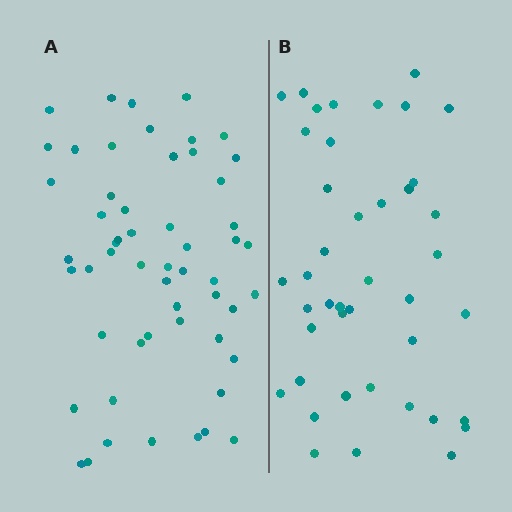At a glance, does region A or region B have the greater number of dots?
Region A (the left region) has more dots.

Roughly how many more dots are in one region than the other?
Region A has approximately 15 more dots than region B.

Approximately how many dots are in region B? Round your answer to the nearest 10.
About 40 dots. (The exact count is 42, which rounds to 40.)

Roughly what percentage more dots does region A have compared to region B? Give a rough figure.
About 30% more.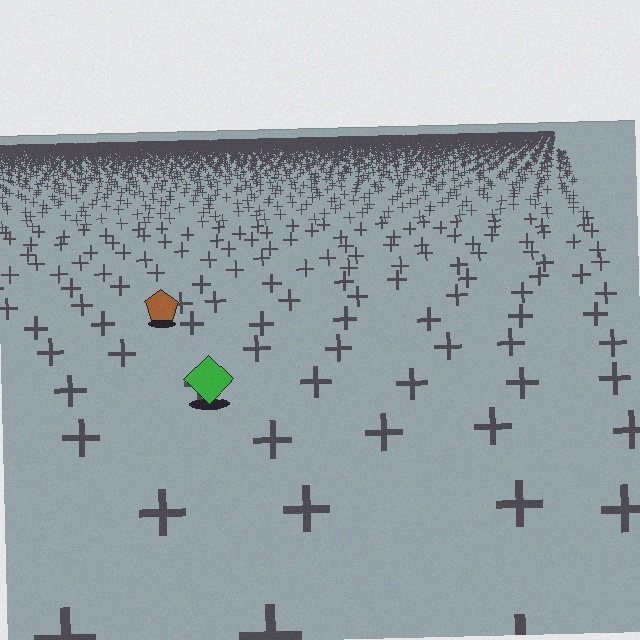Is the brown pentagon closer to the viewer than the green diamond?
No. The green diamond is closer — you can tell from the texture gradient: the ground texture is coarser near it.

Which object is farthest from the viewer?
The brown pentagon is farthest from the viewer. It appears smaller and the ground texture around it is denser.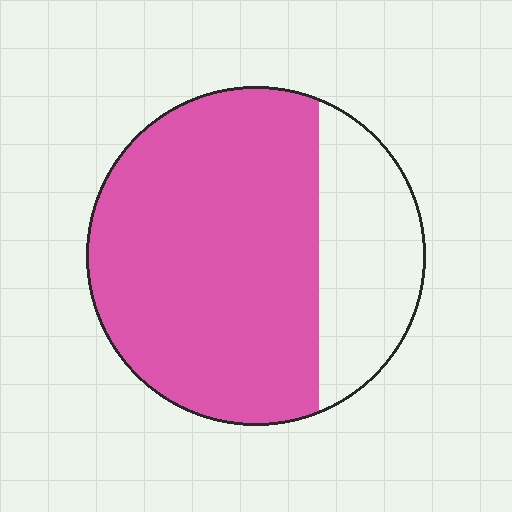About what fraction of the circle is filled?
About three quarters (3/4).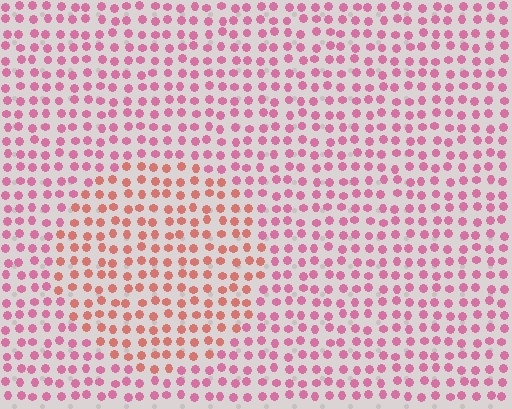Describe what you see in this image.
The image is filled with small pink elements in a uniform arrangement. A circle-shaped region is visible where the elements are tinted to a slightly different hue, forming a subtle color boundary.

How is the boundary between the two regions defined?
The boundary is defined purely by a slight shift in hue (about 33 degrees). Spacing, size, and orientation are identical on both sides.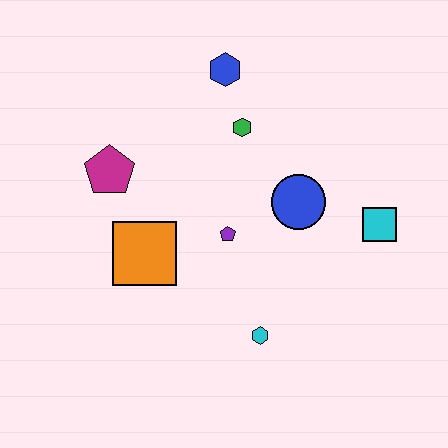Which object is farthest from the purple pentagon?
The blue hexagon is farthest from the purple pentagon.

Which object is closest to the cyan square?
The blue circle is closest to the cyan square.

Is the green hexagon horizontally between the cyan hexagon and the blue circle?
No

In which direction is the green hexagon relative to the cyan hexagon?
The green hexagon is above the cyan hexagon.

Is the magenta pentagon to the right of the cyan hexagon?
No